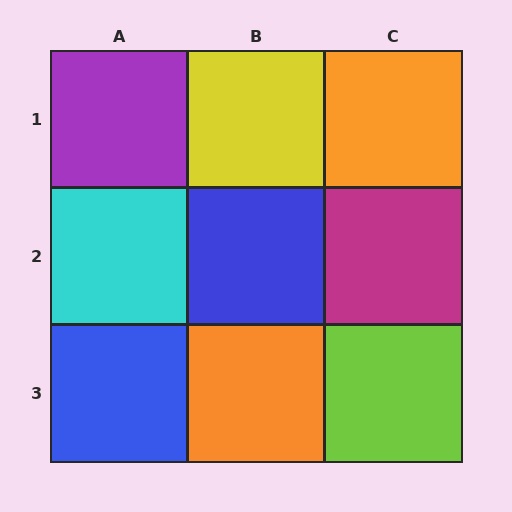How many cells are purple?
1 cell is purple.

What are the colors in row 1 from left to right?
Purple, yellow, orange.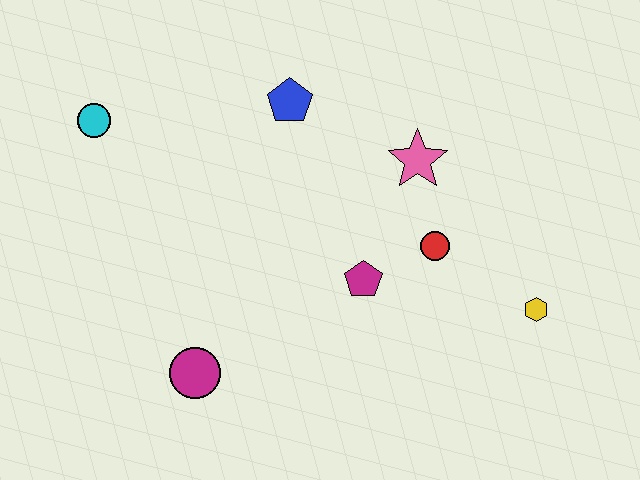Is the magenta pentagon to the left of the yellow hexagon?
Yes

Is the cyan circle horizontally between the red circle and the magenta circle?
No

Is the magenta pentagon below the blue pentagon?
Yes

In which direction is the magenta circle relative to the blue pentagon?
The magenta circle is below the blue pentagon.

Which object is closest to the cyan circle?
The blue pentagon is closest to the cyan circle.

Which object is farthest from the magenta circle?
The yellow hexagon is farthest from the magenta circle.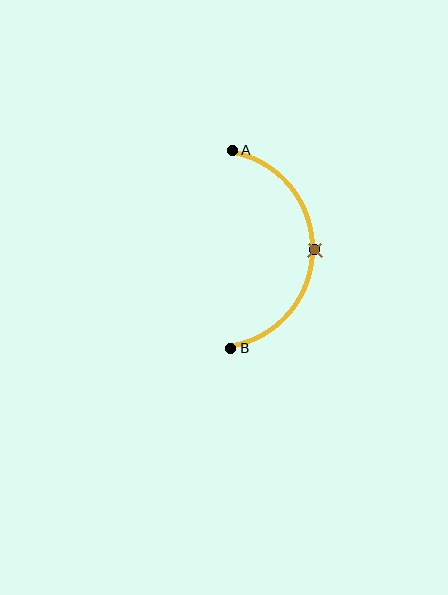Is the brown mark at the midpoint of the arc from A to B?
Yes. The brown mark lies on the arc at equal arc-length from both A and B — it is the arc midpoint.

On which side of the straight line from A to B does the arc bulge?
The arc bulges to the right of the straight line connecting A and B.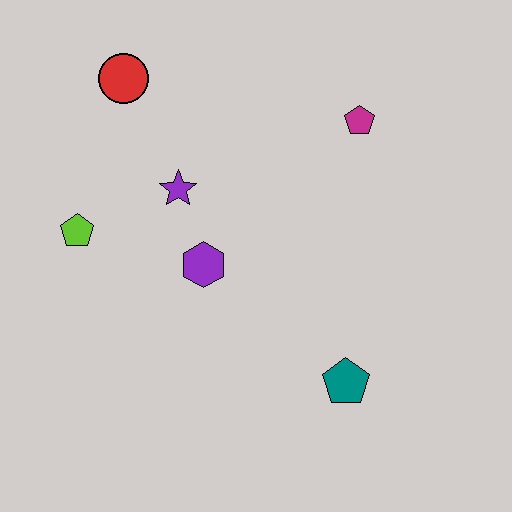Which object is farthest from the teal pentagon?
The red circle is farthest from the teal pentagon.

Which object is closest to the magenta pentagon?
The purple star is closest to the magenta pentagon.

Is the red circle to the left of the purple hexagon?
Yes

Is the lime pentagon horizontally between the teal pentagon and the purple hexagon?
No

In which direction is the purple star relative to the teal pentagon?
The purple star is above the teal pentagon.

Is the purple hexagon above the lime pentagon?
No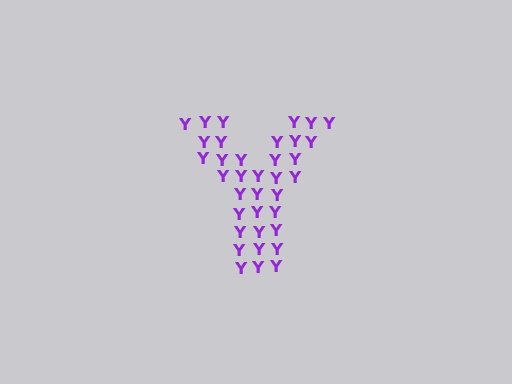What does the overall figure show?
The overall figure shows the letter Y.